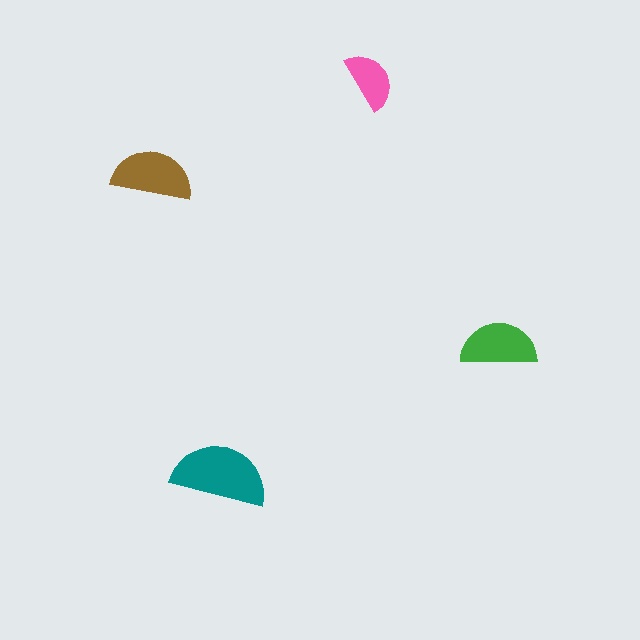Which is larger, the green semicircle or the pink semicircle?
The green one.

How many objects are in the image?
There are 4 objects in the image.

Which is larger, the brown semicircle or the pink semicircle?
The brown one.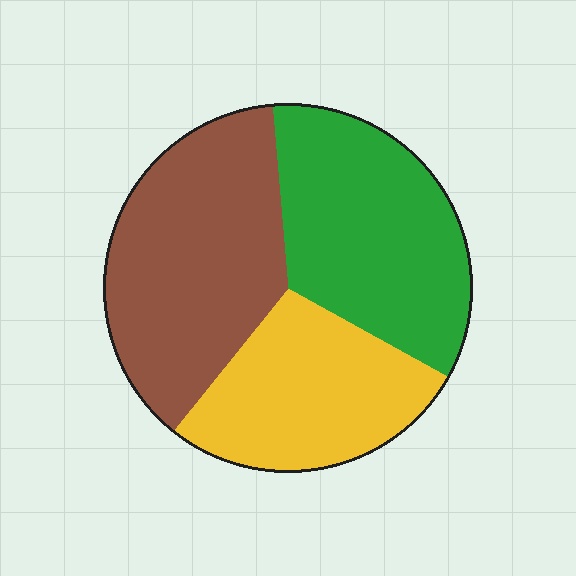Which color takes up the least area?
Yellow, at roughly 30%.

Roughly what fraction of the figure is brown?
Brown covers about 40% of the figure.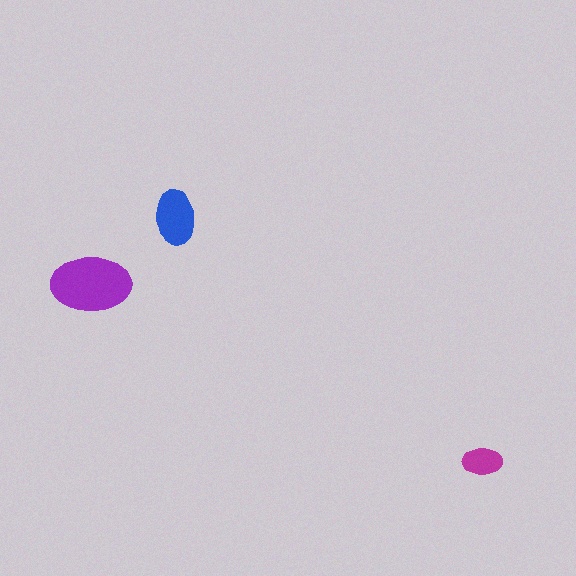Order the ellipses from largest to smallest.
the purple one, the blue one, the magenta one.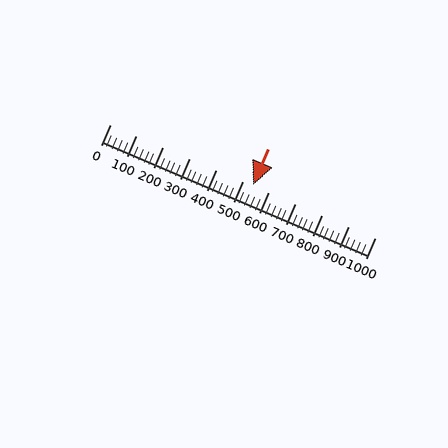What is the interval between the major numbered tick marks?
The major tick marks are spaced 100 units apart.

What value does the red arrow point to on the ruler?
The red arrow points to approximately 540.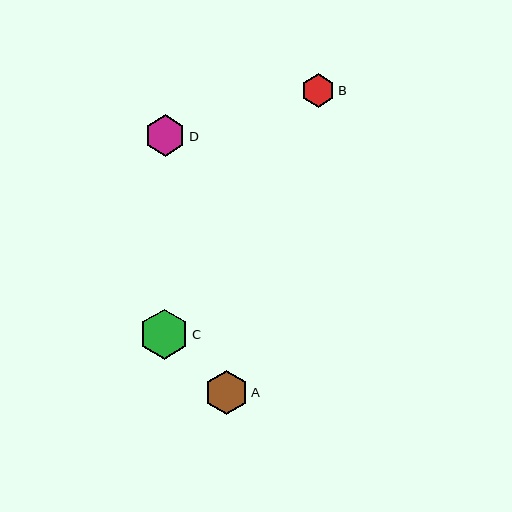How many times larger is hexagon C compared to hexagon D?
Hexagon C is approximately 1.2 times the size of hexagon D.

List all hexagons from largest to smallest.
From largest to smallest: C, A, D, B.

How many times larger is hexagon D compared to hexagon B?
Hexagon D is approximately 1.2 times the size of hexagon B.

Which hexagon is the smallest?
Hexagon B is the smallest with a size of approximately 33 pixels.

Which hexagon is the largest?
Hexagon C is the largest with a size of approximately 50 pixels.